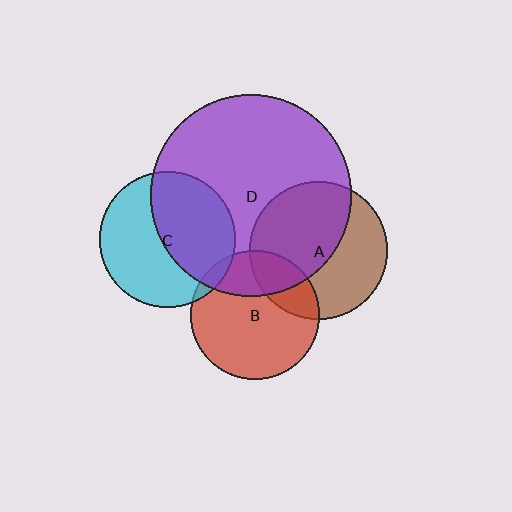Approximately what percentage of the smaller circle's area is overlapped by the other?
Approximately 5%.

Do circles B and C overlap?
Yes.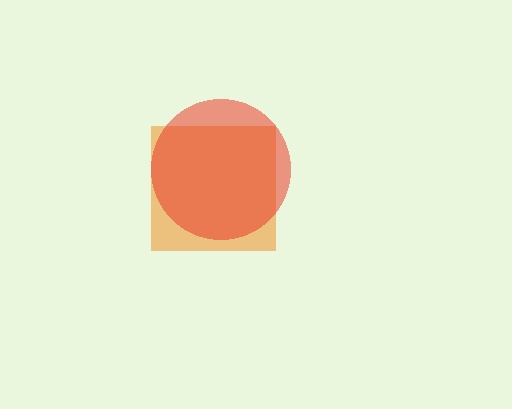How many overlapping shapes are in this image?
There are 2 overlapping shapes in the image.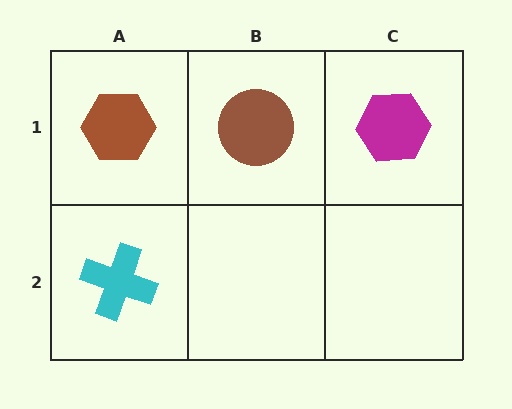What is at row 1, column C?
A magenta hexagon.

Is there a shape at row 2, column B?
No, that cell is empty.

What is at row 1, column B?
A brown circle.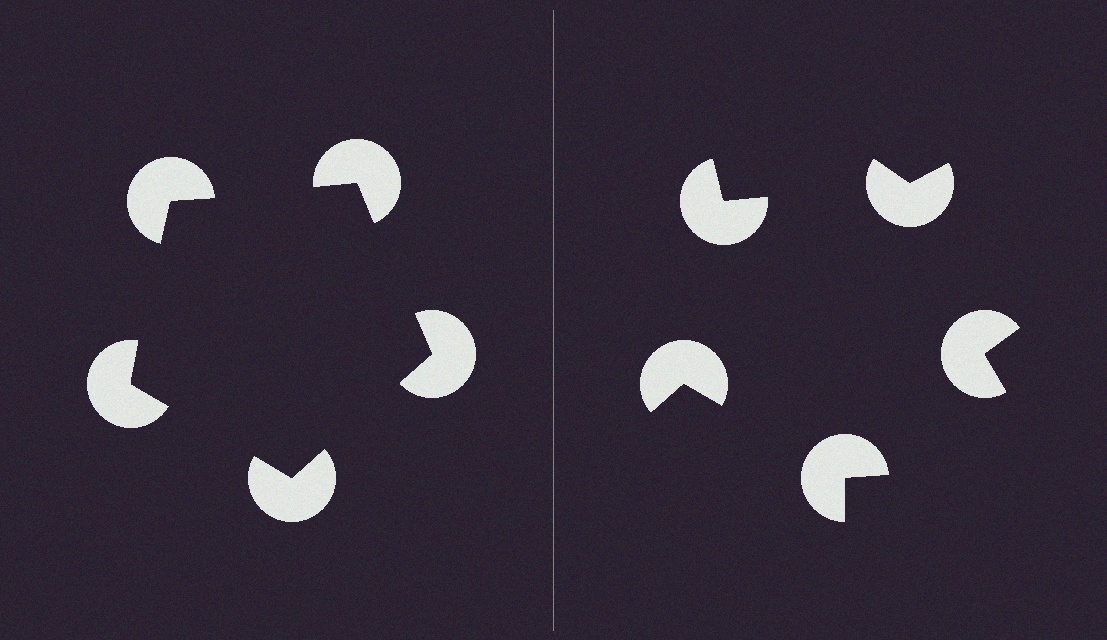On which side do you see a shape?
An illusory pentagon appears on the left side. On the right side the wedge cuts are rotated, so no coherent shape forms.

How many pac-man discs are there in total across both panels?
10 — 5 on each side.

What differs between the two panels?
The pac-man discs are positioned identically on both sides; only the wedge orientations differ. On the left they align to a pentagon; on the right they are misaligned.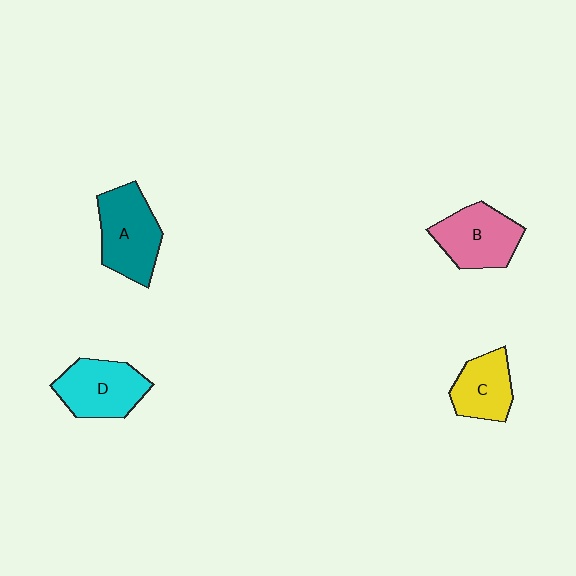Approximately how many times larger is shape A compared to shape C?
Approximately 1.4 times.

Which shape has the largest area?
Shape A (teal).